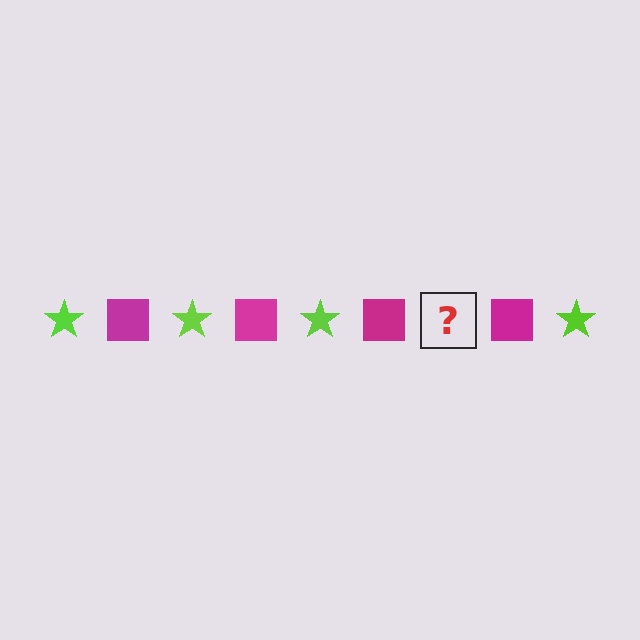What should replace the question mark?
The question mark should be replaced with a lime star.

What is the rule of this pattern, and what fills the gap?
The rule is that the pattern alternates between lime star and magenta square. The gap should be filled with a lime star.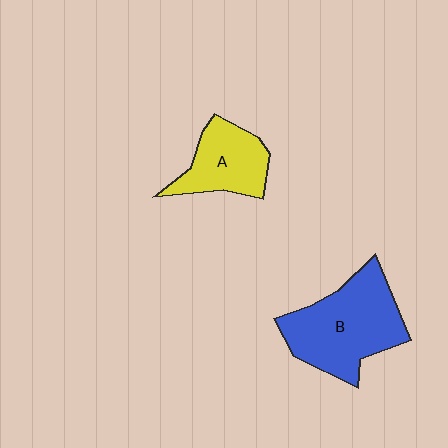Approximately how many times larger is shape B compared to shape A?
Approximately 1.7 times.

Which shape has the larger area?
Shape B (blue).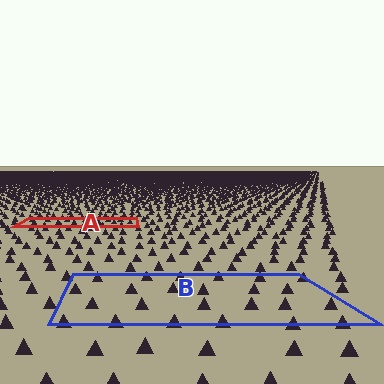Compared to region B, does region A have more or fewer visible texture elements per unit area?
Region A has more texture elements per unit area — they are packed more densely because it is farther away.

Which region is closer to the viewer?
Region B is closer. The texture elements there are larger and more spread out.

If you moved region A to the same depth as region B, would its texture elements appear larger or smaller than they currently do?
They would appear larger. At a closer depth, the same texture elements are projected at a bigger on-screen size.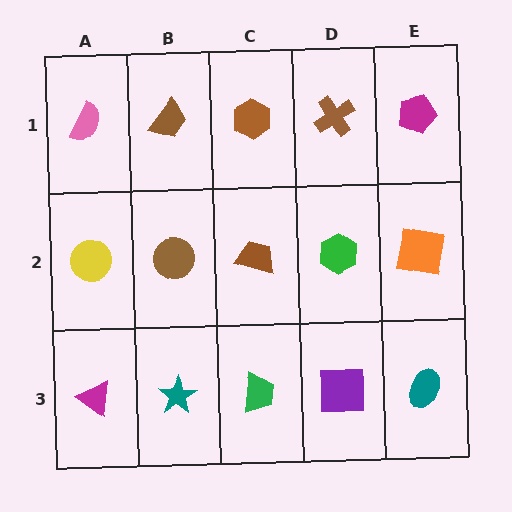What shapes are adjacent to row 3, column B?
A brown circle (row 2, column B), a magenta triangle (row 3, column A), a green trapezoid (row 3, column C).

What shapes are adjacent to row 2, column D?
A brown cross (row 1, column D), a purple square (row 3, column D), a brown trapezoid (row 2, column C), an orange square (row 2, column E).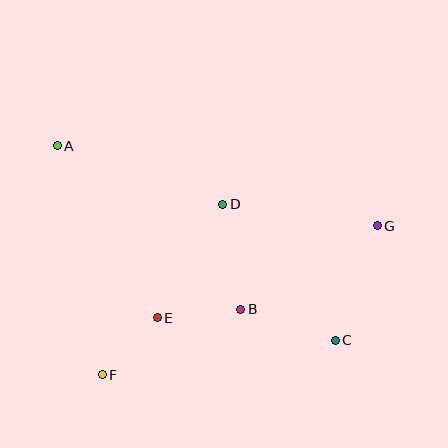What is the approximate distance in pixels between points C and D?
The distance between C and D is approximately 177 pixels.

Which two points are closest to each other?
Points E and F are closest to each other.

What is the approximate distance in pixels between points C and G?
The distance between C and G is approximately 122 pixels.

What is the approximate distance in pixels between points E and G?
The distance between E and G is approximately 238 pixels.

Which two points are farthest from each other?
Points A and C are farthest from each other.